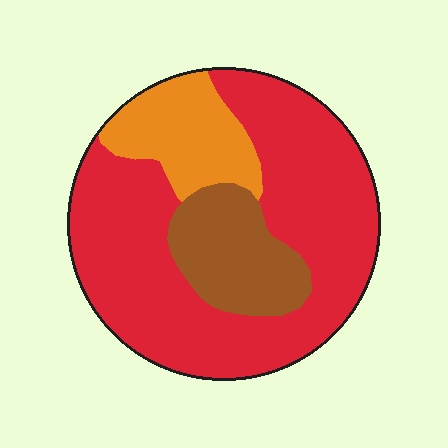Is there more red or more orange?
Red.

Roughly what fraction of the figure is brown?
Brown takes up about one sixth (1/6) of the figure.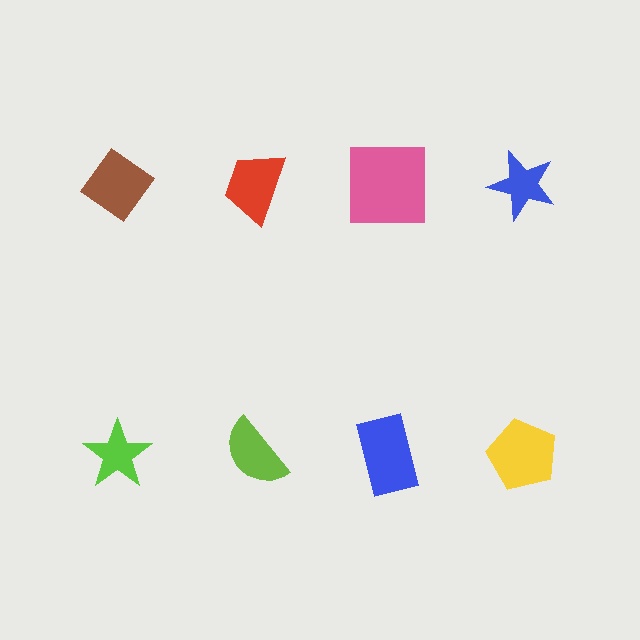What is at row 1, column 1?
A brown diamond.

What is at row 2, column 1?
A lime star.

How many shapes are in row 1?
4 shapes.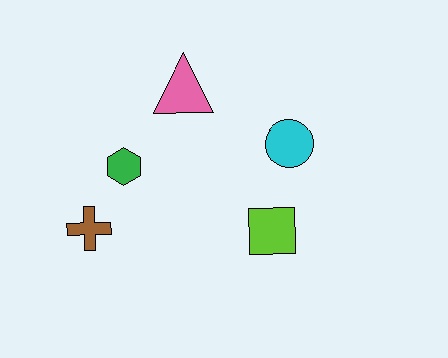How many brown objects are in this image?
There is 1 brown object.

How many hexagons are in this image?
There is 1 hexagon.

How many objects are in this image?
There are 5 objects.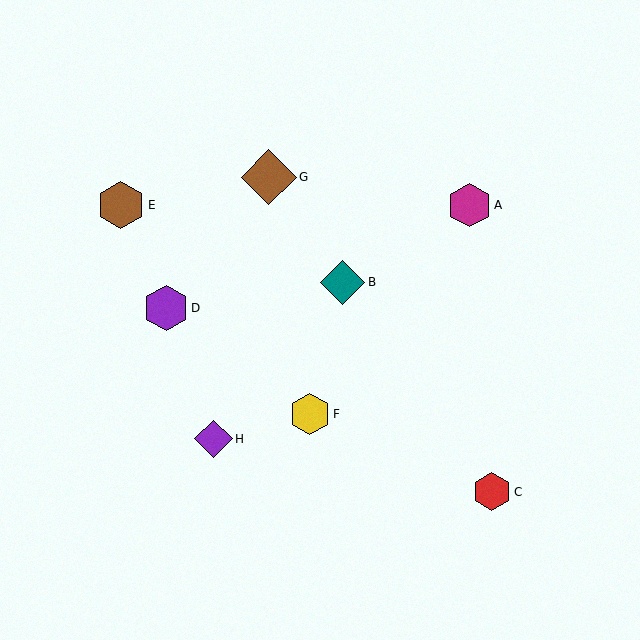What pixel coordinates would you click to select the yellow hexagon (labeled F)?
Click at (310, 414) to select the yellow hexagon F.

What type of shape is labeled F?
Shape F is a yellow hexagon.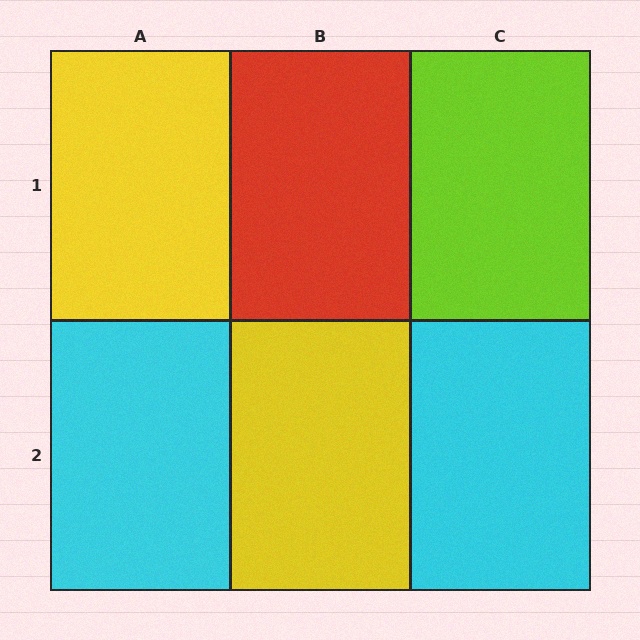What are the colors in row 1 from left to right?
Yellow, red, lime.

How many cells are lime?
1 cell is lime.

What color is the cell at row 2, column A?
Cyan.